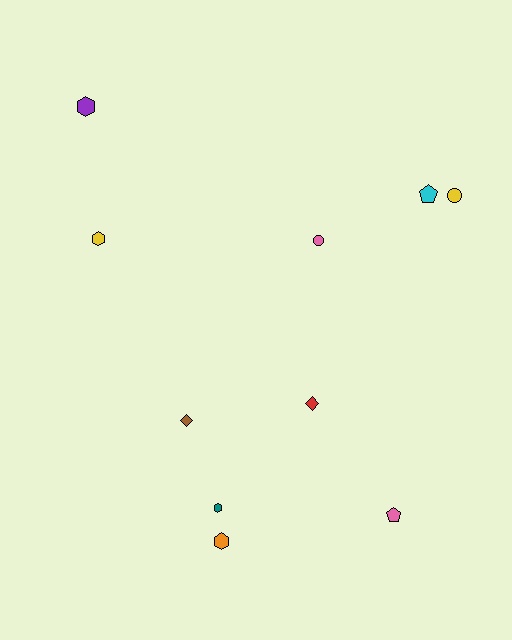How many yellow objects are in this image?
There are 2 yellow objects.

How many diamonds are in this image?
There are 2 diamonds.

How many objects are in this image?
There are 10 objects.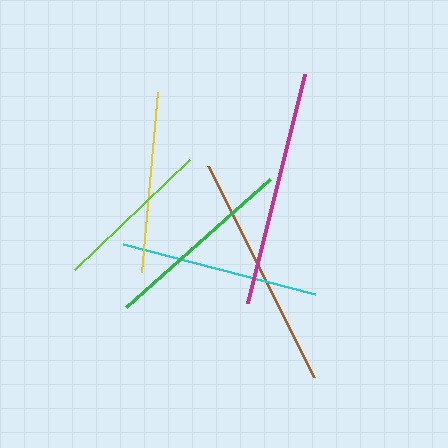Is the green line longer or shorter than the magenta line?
The magenta line is longer than the green line.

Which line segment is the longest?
The magenta line is the longest at approximately 236 pixels.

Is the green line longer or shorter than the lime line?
The green line is longer than the lime line.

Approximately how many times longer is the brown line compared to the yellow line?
The brown line is approximately 1.3 times the length of the yellow line.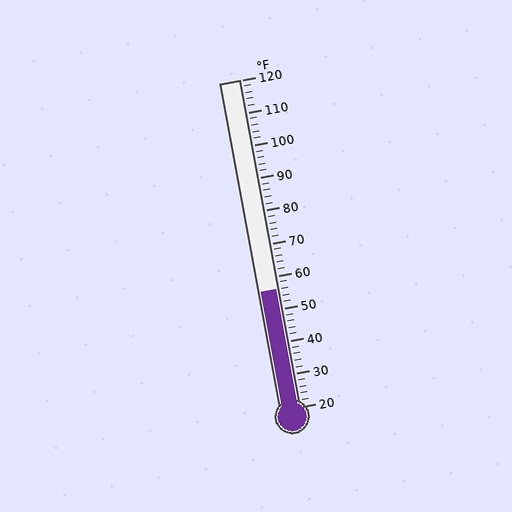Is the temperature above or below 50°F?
The temperature is above 50°F.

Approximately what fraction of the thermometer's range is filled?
The thermometer is filled to approximately 35% of its range.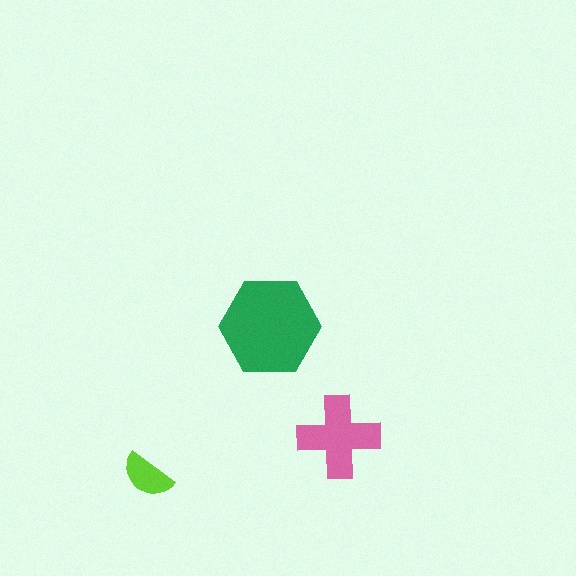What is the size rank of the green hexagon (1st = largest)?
1st.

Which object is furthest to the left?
The lime semicircle is leftmost.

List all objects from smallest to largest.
The lime semicircle, the pink cross, the green hexagon.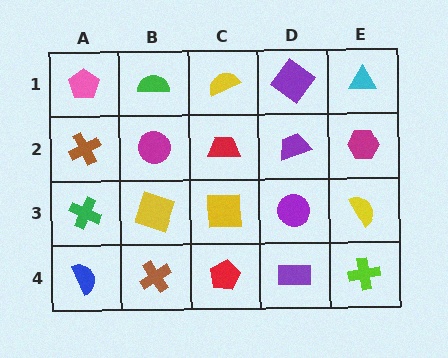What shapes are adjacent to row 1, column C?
A red trapezoid (row 2, column C), a green semicircle (row 1, column B), a purple diamond (row 1, column D).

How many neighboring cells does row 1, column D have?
3.